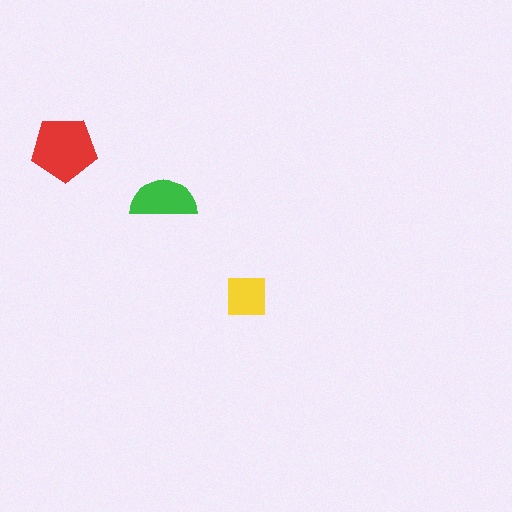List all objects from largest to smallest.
The red pentagon, the green semicircle, the yellow square.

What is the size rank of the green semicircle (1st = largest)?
2nd.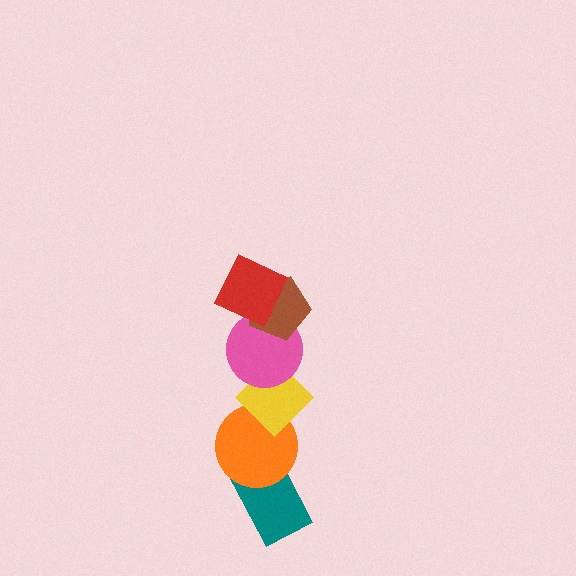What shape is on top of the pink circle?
The brown pentagon is on top of the pink circle.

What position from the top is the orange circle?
The orange circle is 5th from the top.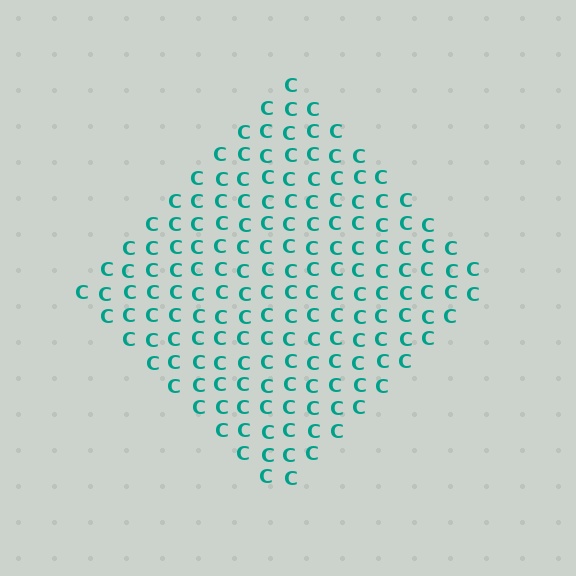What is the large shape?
The large shape is a diamond.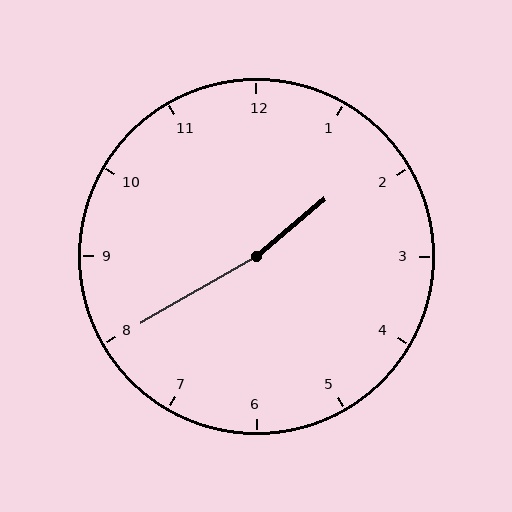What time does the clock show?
1:40.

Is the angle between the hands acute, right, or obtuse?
It is obtuse.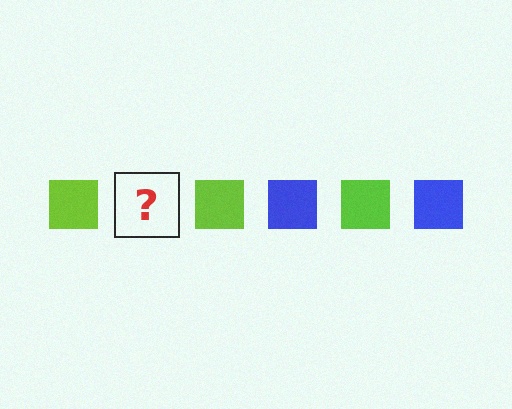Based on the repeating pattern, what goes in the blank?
The blank should be a blue square.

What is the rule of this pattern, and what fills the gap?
The rule is that the pattern cycles through lime, blue squares. The gap should be filled with a blue square.